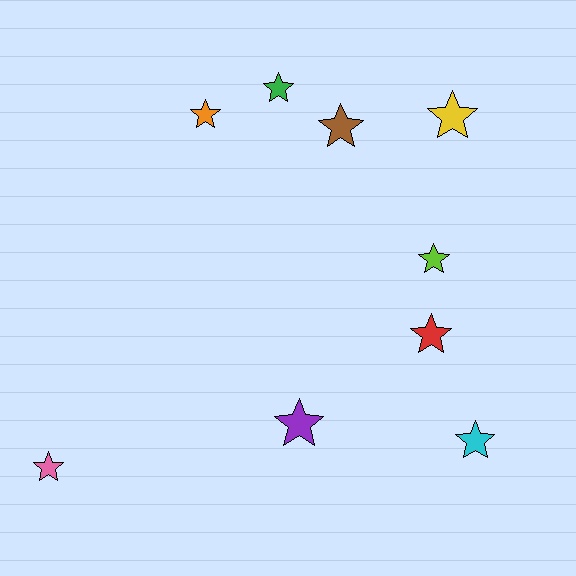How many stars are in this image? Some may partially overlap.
There are 9 stars.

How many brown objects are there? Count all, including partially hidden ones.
There is 1 brown object.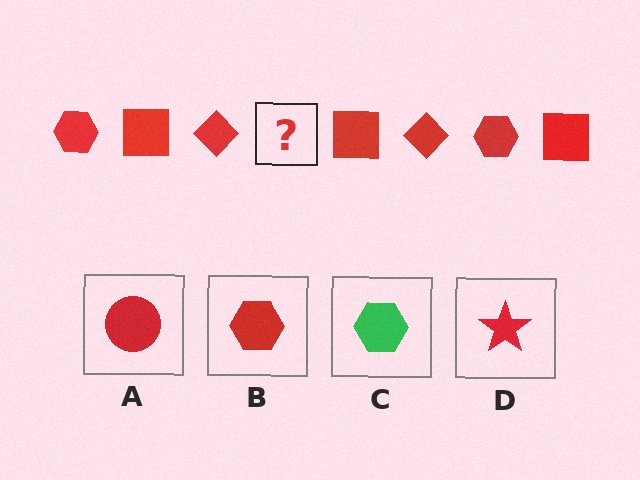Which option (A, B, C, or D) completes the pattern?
B.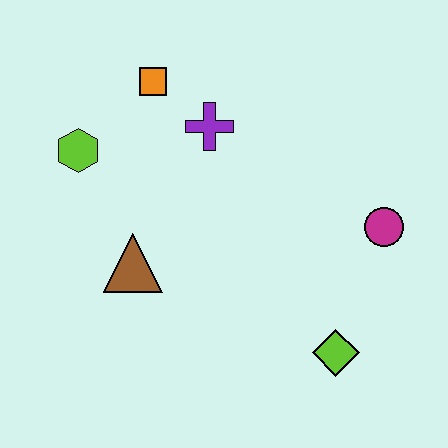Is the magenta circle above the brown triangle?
Yes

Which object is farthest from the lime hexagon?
The lime diamond is farthest from the lime hexagon.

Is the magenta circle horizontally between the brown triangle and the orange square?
No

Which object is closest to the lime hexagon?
The orange square is closest to the lime hexagon.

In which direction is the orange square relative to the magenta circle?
The orange square is to the left of the magenta circle.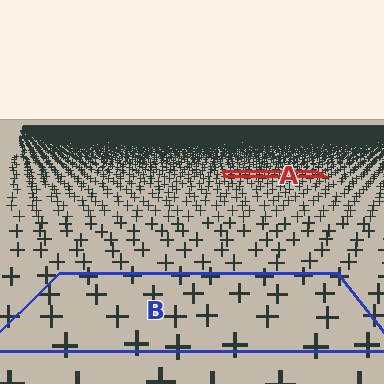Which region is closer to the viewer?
Region B is closer. The texture elements there are larger and more spread out.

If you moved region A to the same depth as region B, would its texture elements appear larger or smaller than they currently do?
They would appear larger. At a closer depth, the same texture elements are projected at a bigger on-screen size.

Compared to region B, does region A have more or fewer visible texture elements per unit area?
Region A has more texture elements per unit area — they are packed more densely because it is farther away.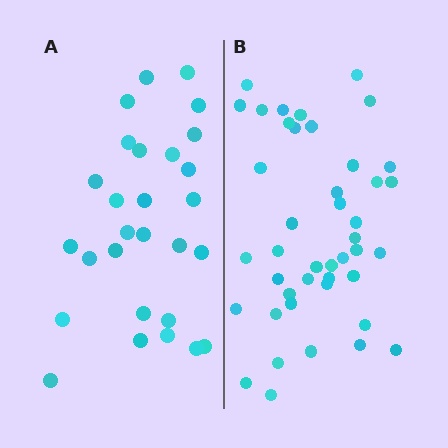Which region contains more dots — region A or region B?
Region B (the right region) has more dots.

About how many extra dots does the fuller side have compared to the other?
Region B has approximately 15 more dots than region A.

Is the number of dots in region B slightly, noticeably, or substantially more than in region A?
Region B has substantially more. The ratio is roughly 1.5 to 1.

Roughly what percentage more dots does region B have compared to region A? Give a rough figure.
About 55% more.